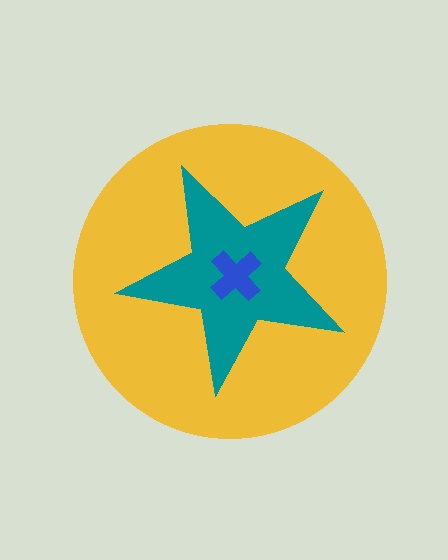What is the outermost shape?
The yellow circle.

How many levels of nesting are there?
3.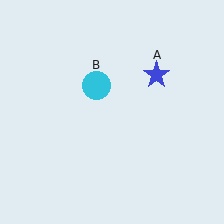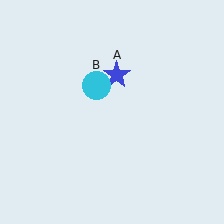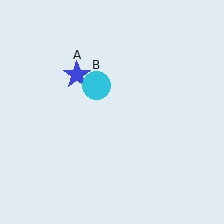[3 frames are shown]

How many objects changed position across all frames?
1 object changed position: blue star (object A).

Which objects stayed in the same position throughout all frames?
Cyan circle (object B) remained stationary.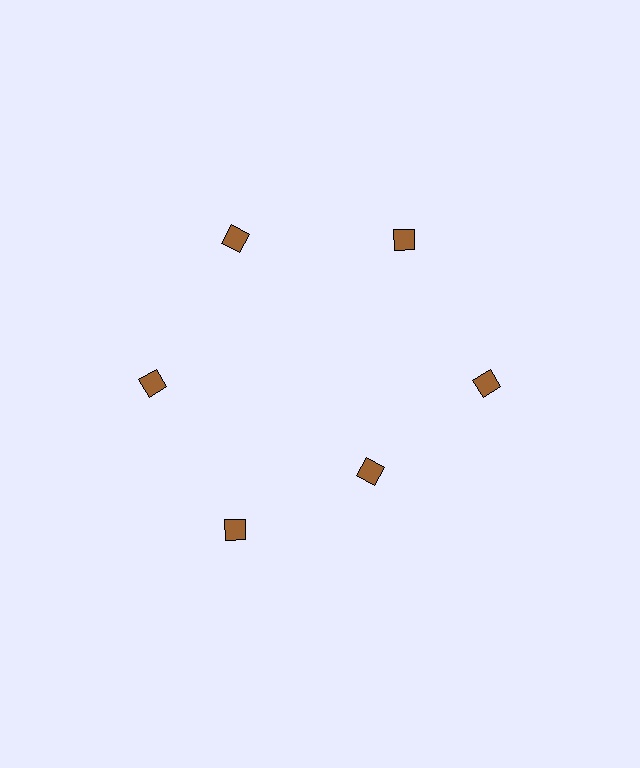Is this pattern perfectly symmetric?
No. The 6 brown diamonds are arranged in a ring, but one element near the 5 o'clock position is pulled inward toward the center, breaking the 6-fold rotational symmetry.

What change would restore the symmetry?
The symmetry would be restored by moving it outward, back onto the ring so that all 6 diamonds sit at equal angles and equal distance from the center.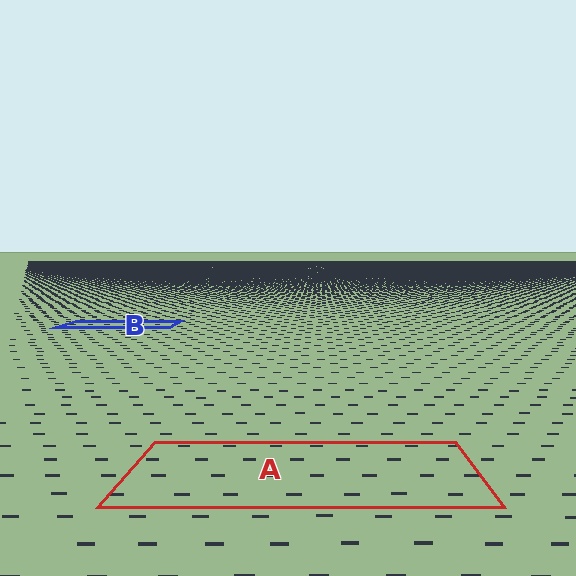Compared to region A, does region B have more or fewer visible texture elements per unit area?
Region B has more texture elements per unit area — they are packed more densely because it is farther away.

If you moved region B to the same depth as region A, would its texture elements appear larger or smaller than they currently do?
They would appear larger. At a closer depth, the same texture elements are projected at a bigger on-screen size.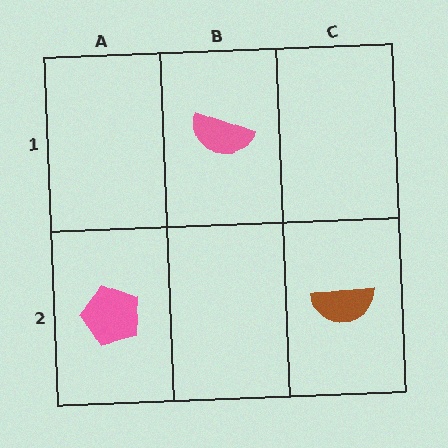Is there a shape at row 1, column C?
No, that cell is empty.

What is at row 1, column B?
A pink semicircle.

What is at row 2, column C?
A brown semicircle.